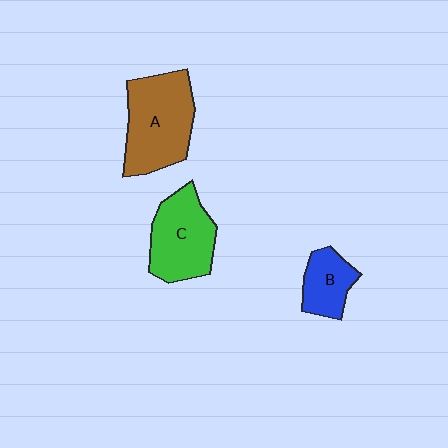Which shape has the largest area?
Shape A (brown).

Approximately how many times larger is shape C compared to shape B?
Approximately 1.7 times.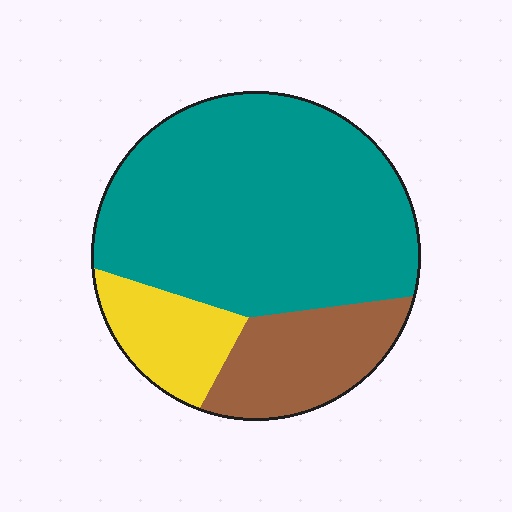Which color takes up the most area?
Teal, at roughly 65%.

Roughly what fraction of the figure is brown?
Brown takes up about one fifth (1/5) of the figure.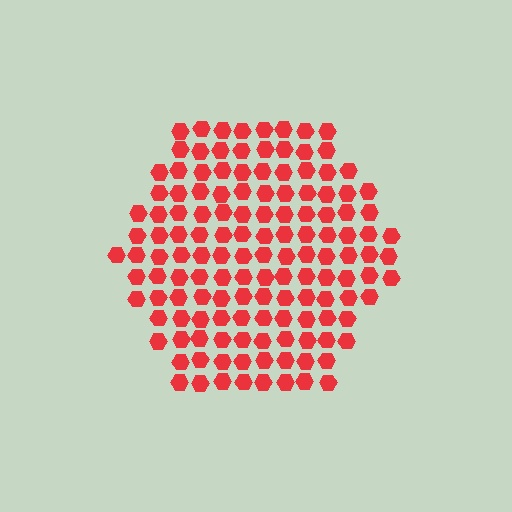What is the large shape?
The large shape is a hexagon.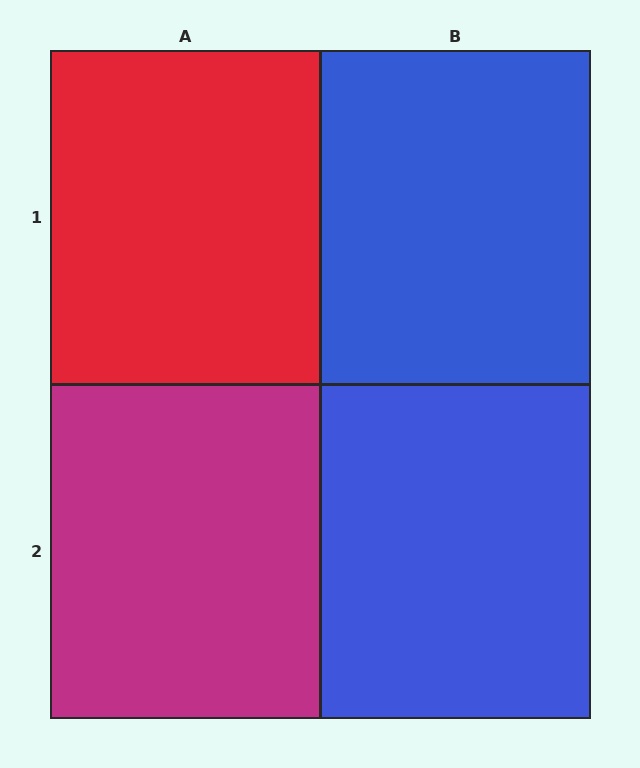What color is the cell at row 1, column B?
Blue.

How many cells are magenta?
1 cell is magenta.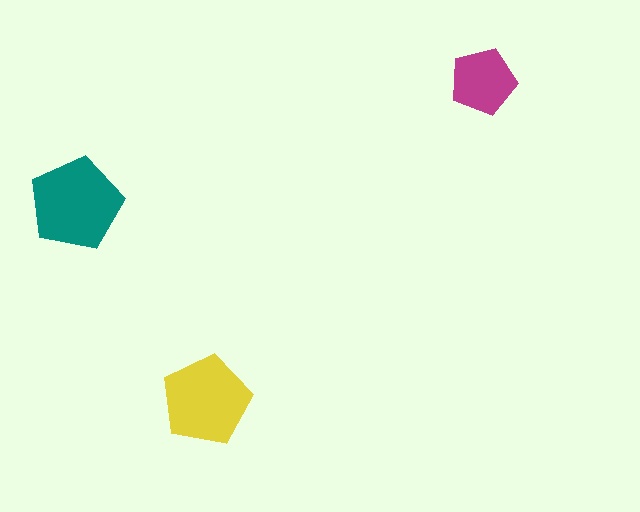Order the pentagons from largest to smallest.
the teal one, the yellow one, the magenta one.